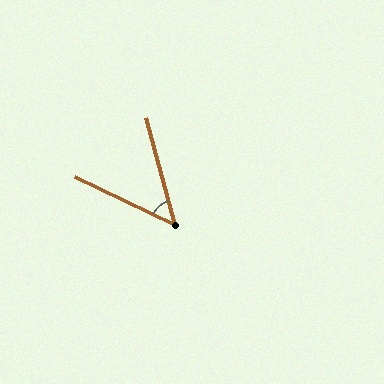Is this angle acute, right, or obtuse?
It is acute.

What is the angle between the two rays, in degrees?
Approximately 49 degrees.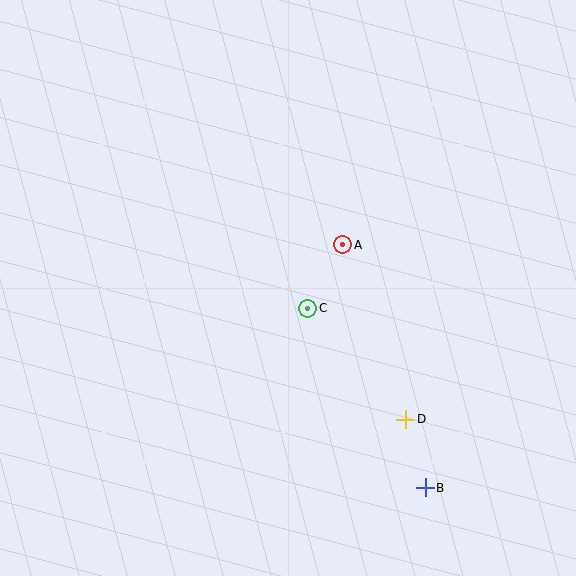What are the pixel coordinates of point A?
Point A is at (343, 245).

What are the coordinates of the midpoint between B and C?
The midpoint between B and C is at (366, 398).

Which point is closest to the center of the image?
Point C at (308, 308) is closest to the center.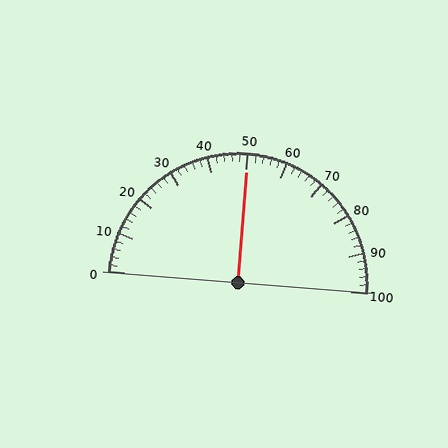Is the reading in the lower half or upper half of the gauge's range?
The reading is in the upper half of the range (0 to 100).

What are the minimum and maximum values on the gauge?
The gauge ranges from 0 to 100.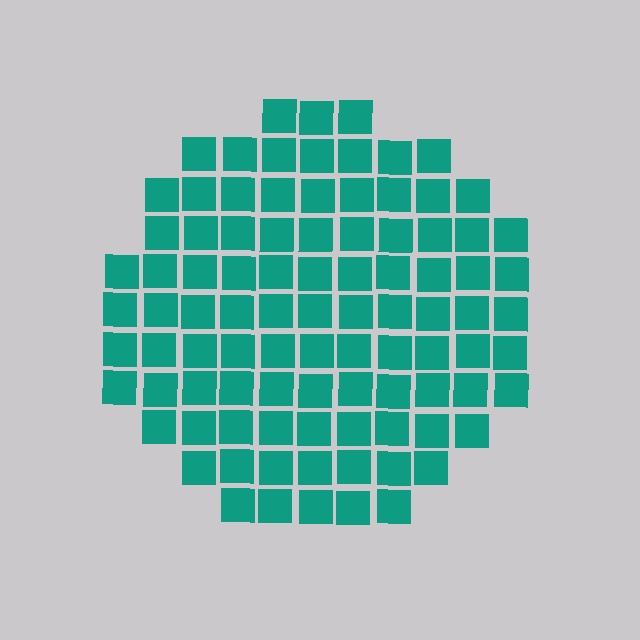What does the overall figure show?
The overall figure shows a circle.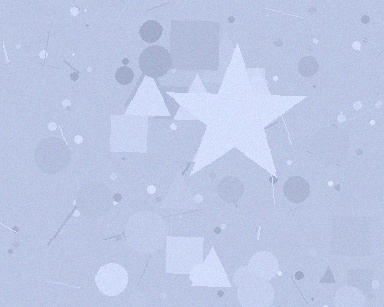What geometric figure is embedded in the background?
A star is embedded in the background.